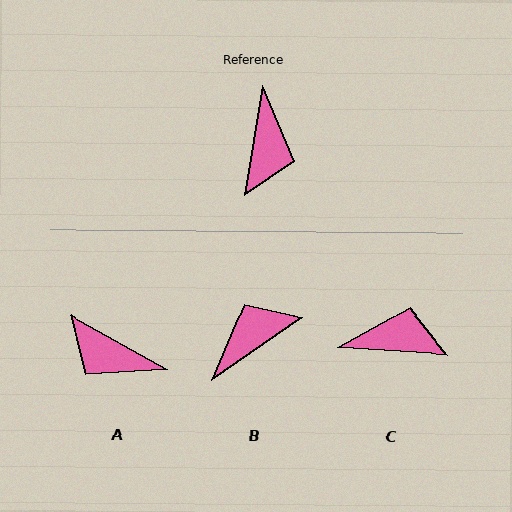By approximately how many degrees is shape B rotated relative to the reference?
Approximately 134 degrees counter-clockwise.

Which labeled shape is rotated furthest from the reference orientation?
B, about 134 degrees away.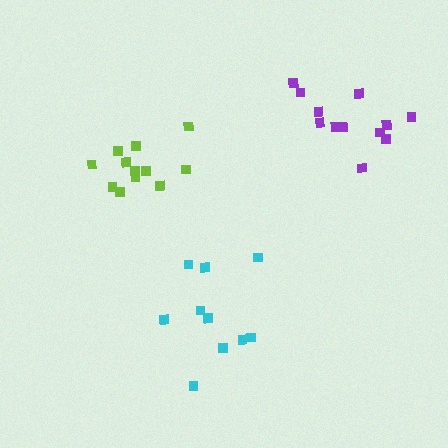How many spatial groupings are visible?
There are 3 spatial groupings.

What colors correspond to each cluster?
The clusters are colored: lime, purple, cyan.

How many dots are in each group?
Group 1: 12 dots, Group 2: 12 dots, Group 3: 10 dots (34 total).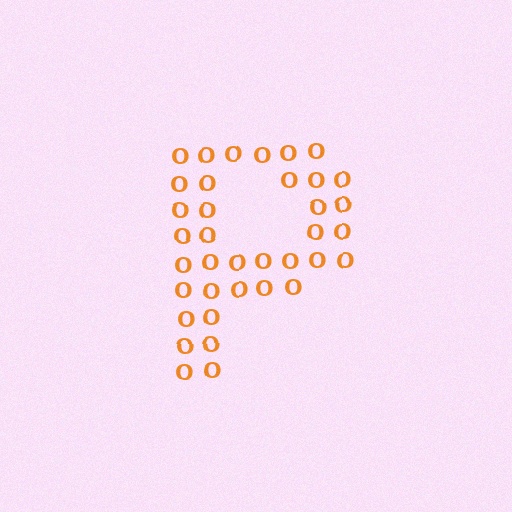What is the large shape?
The large shape is the letter P.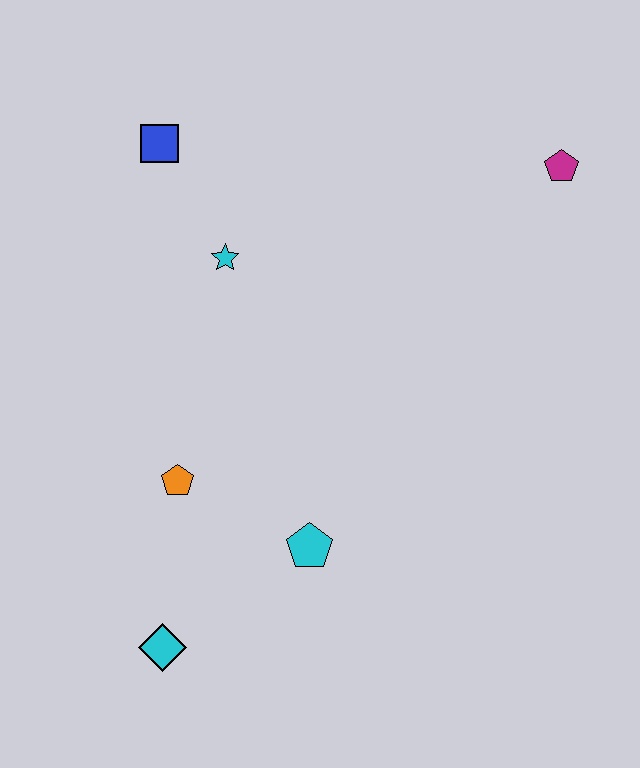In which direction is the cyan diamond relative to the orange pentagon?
The cyan diamond is below the orange pentagon.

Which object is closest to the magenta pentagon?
The cyan star is closest to the magenta pentagon.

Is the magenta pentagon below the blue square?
Yes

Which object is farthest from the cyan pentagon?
The magenta pentagon is farthest from the cyan pentagon.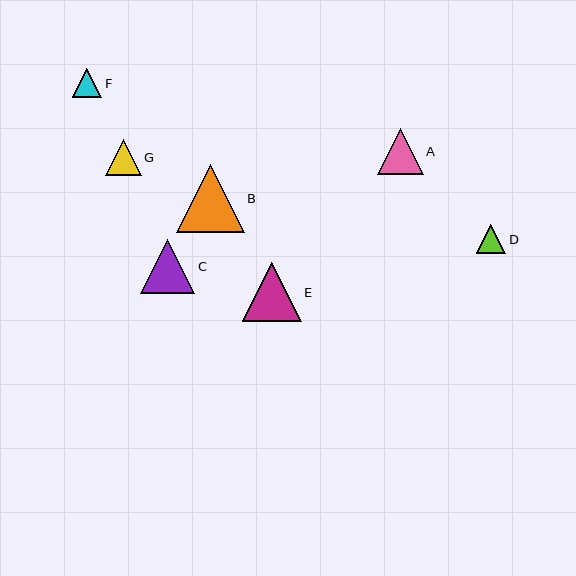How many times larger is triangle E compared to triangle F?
Triangle E is approximately 2.0 times the size of triangle F.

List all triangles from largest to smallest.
From largest to smallest: B, E, C, A, G, F, D.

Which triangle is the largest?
Triangle B is the largest with a size of approximately 68 pixels.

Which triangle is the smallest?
Triangle D is the smallest with a size of approximately 29 pixels.